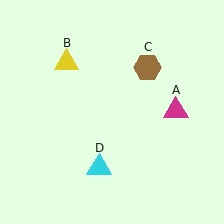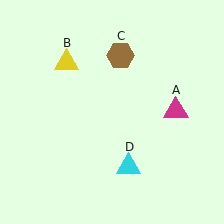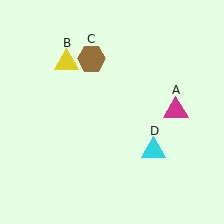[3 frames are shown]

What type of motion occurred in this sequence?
The brown hexagon (object C), cyan triangle (object D) rotated counterclockwise around the center of the scene.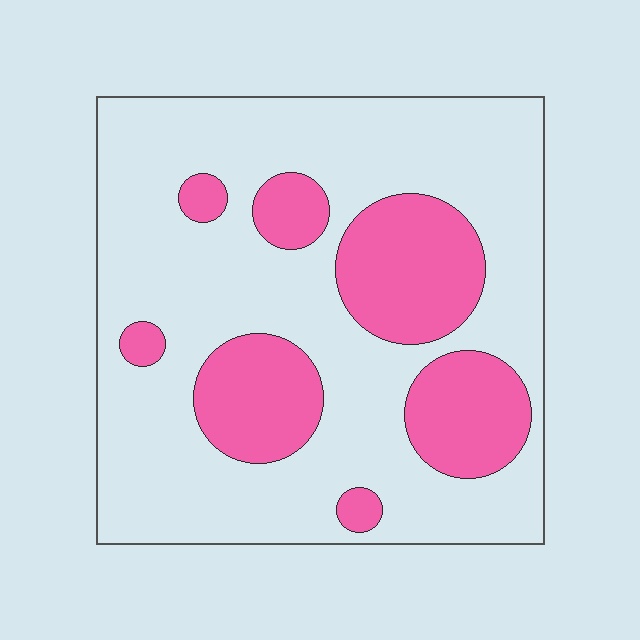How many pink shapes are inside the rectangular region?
7.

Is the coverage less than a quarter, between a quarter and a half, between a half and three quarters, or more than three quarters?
Between a quarter and a half.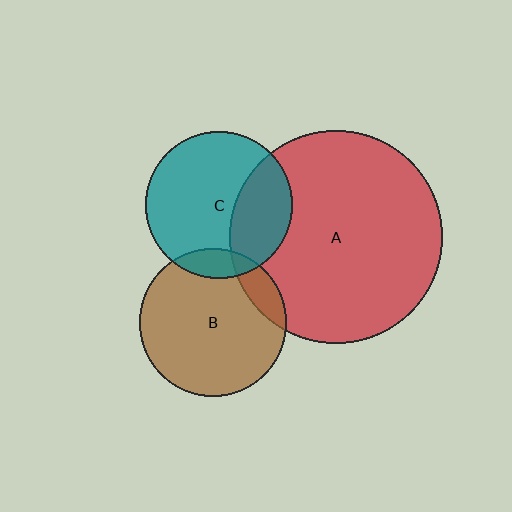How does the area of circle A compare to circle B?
Approximately 2.1 times.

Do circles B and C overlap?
Yes.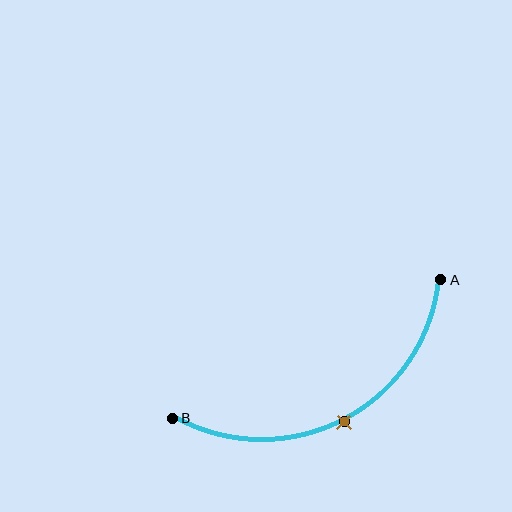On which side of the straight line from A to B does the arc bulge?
The arc bulges below the straight line connecting A and B.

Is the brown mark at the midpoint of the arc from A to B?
Yes. The brown mark lies on the arc at equal arc-length from both A and B — it is the arc midpoint.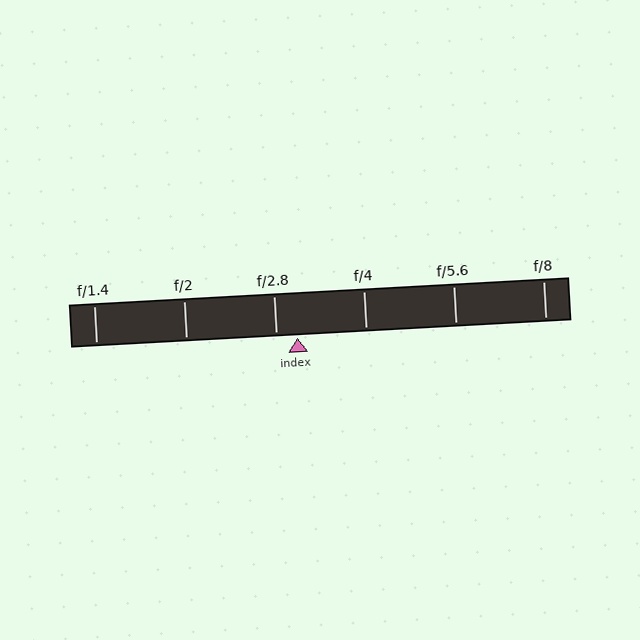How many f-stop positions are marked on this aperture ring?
There are 6 f-stop positions marked.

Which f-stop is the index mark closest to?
The index mark is closest to f/2.8.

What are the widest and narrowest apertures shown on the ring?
The widest aperture shown is f/1.4 and the narrowest is f/8.